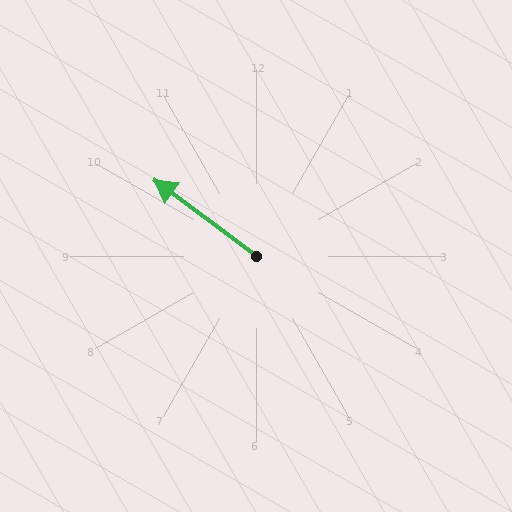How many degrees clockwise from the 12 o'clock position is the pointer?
Approximately 307 degrees.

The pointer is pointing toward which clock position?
Roughly 10 o'clock.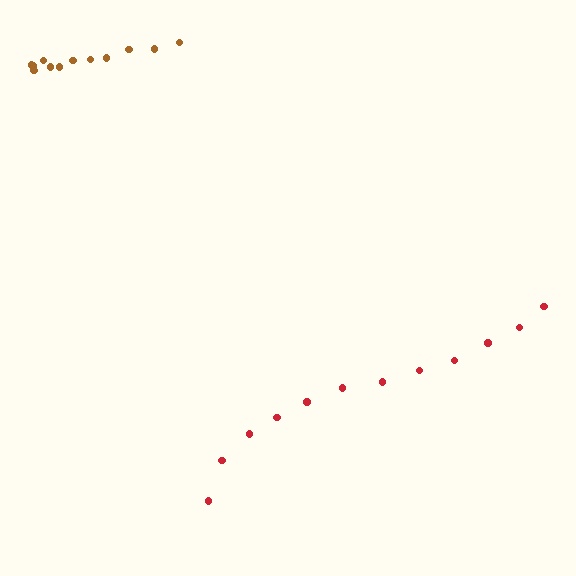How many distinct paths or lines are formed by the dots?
There are 2 distinct paths.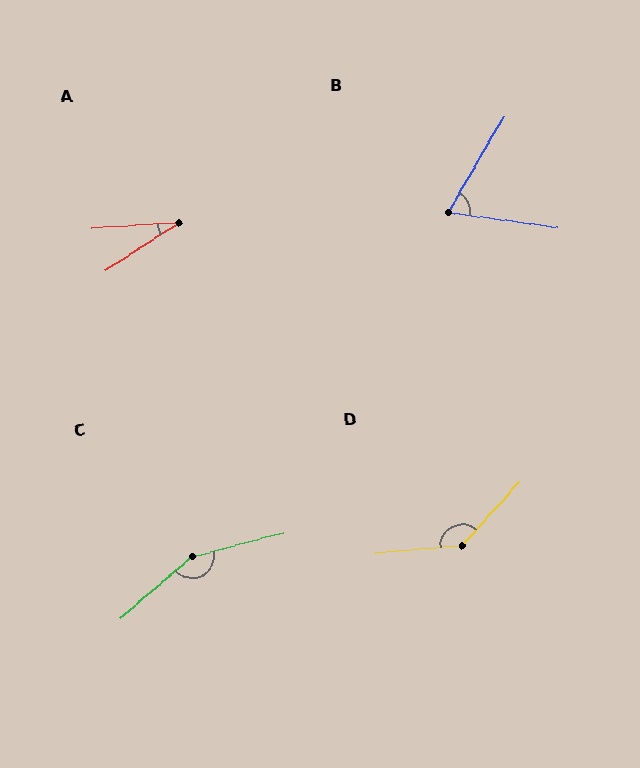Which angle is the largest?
C, at approximately 153 degrees.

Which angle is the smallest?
A, at approximately 29 degrees.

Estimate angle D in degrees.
Approximately 138 degrees.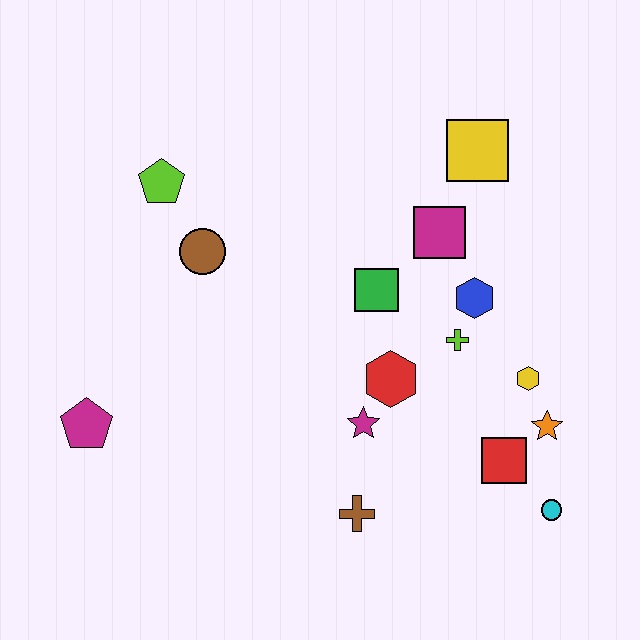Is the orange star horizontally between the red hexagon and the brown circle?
No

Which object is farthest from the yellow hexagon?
The magenta pentagon is farthest from the yellow hexagon.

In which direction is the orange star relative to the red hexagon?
The orange star is to the right of the red hexagon.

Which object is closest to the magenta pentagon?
The brown circle is closest to the magenta pentagon.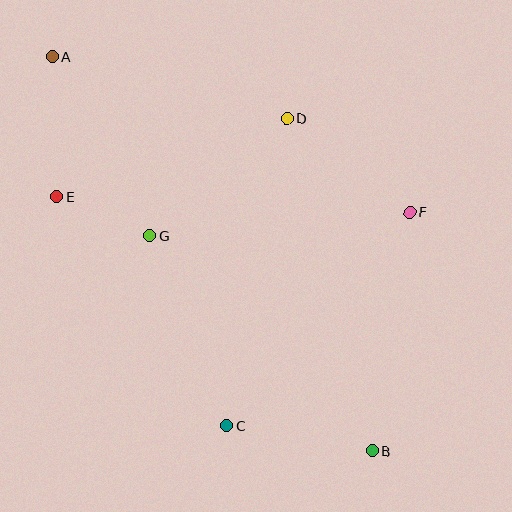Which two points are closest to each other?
Points E and G are closest to each other.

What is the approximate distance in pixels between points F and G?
The distance between F and G is approximately 261 pixels.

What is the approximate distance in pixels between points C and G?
The distance between C and G is approximately 205 pixels.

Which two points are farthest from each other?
Points A and B are farthest from each other.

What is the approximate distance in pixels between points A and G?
The distance between A and G is approximately 204 pixels.